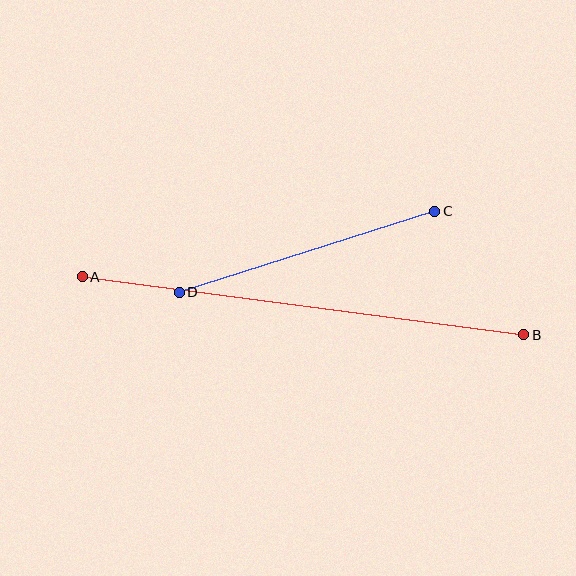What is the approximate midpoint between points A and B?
The midpoint is at approximately (303, 306) pixels.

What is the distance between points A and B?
The distance is approximately 445 pixels.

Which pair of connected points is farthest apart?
Points A and B are farthest apart.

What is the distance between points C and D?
The distance is approximately 268 pixels.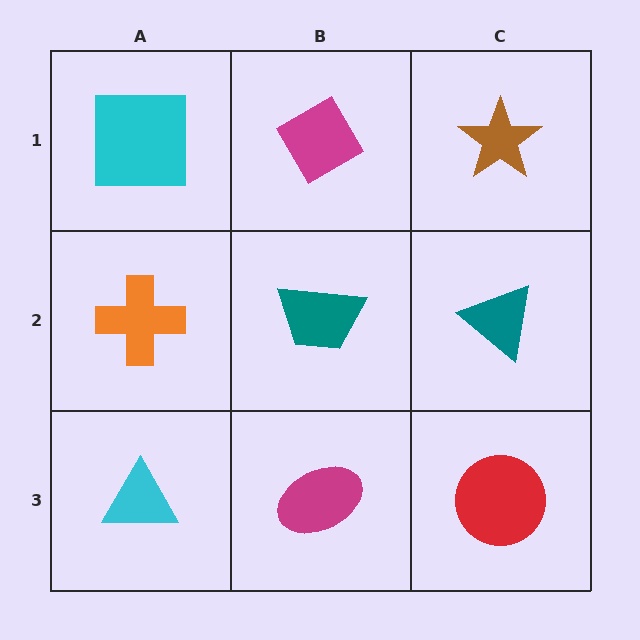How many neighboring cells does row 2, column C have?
3.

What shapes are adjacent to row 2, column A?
A cyan square (row 1, column A), a cyan triangle (row 3, column A), a teal trapezoid (row 2, column B).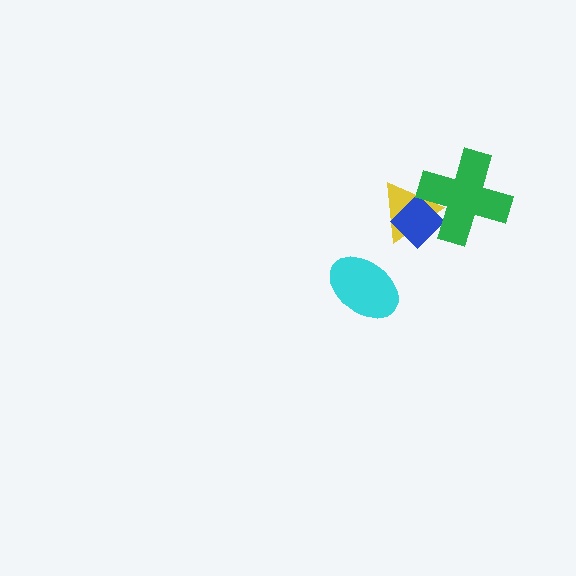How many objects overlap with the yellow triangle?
2 objects overlap with the yellow triangle.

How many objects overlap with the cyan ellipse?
0 objects overlap with the cyan ellipse.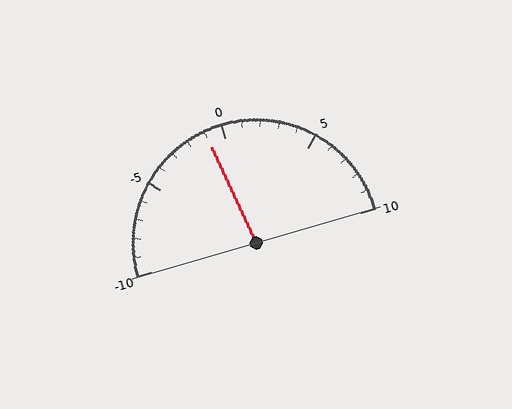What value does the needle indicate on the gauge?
The needle indicates approximately -1.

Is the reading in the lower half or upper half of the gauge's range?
The reading is in the lower half of the range (-10 to 10).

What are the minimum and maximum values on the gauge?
The gauge ranges from -10 to 10.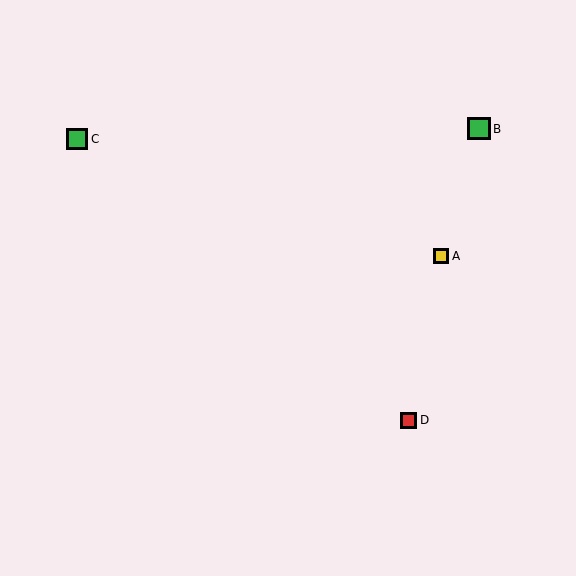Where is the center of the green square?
The center of the green square is at (77, 139).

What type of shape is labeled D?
Shape D is a red square.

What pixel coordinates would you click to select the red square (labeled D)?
Click at (408, 420) to select the red square D.